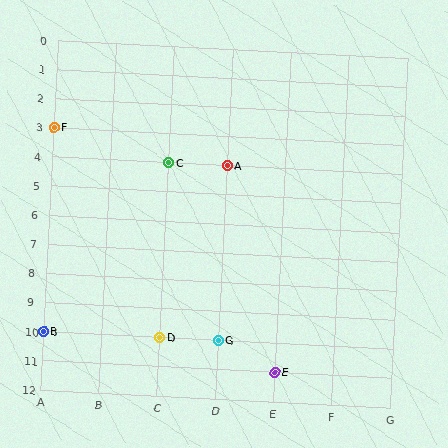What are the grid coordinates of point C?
Point C is at grid coordinates (C, 4).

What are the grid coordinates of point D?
Point D is at grid coordinates (C, 10).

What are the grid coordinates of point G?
Point G is at grid coordinates (D, 10).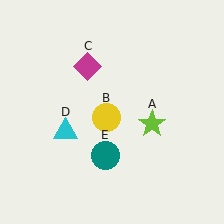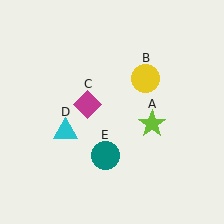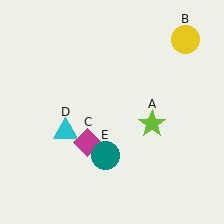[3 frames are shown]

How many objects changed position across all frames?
2 objects changed position: yellow circle (object B), magenta diamond (object C).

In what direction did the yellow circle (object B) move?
The yellow circle (object B) moved up and to the right.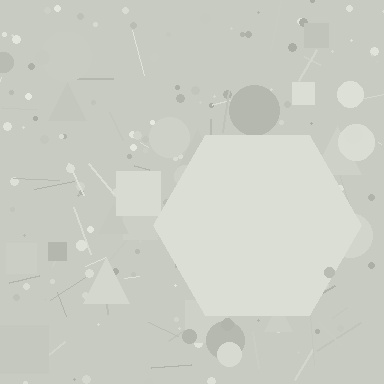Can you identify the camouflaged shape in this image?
The camouflaged shape is a hexagon.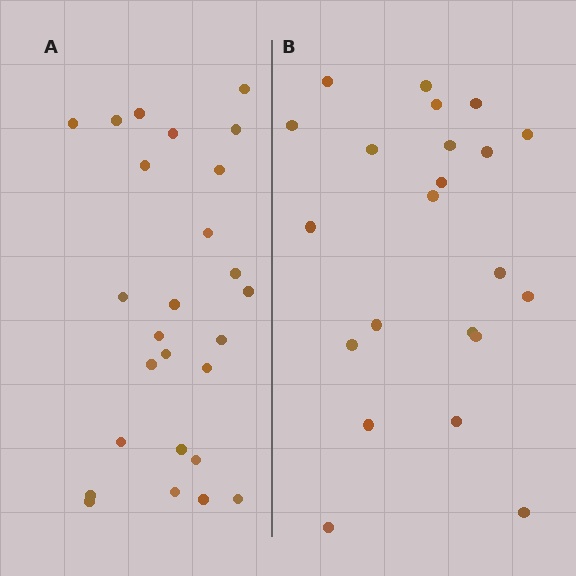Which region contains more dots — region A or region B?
Region A (the left region) has more dots.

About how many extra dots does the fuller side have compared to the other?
Region A has about 4 more dots than region B.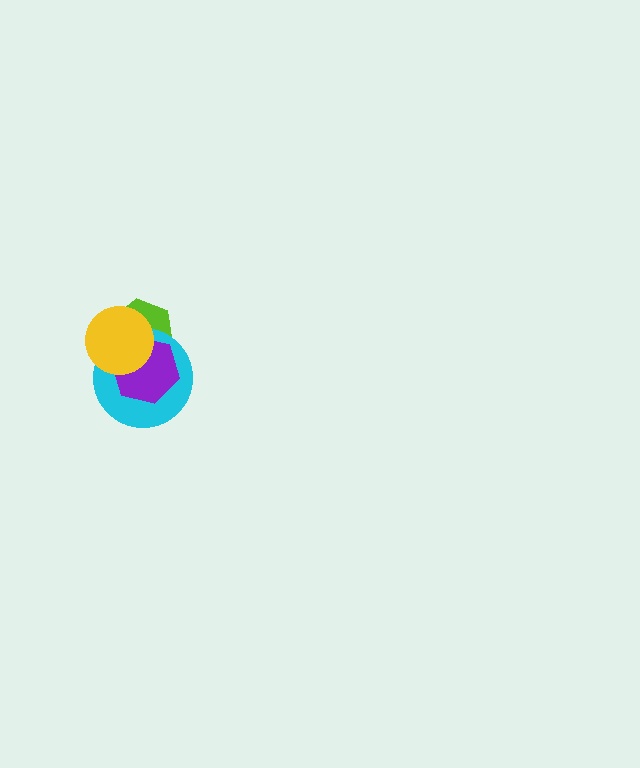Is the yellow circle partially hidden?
No, no other shape covers it.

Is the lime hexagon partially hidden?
Yes, it is partially covered by another shape.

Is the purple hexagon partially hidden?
Yes, it is partially covered by another shape.